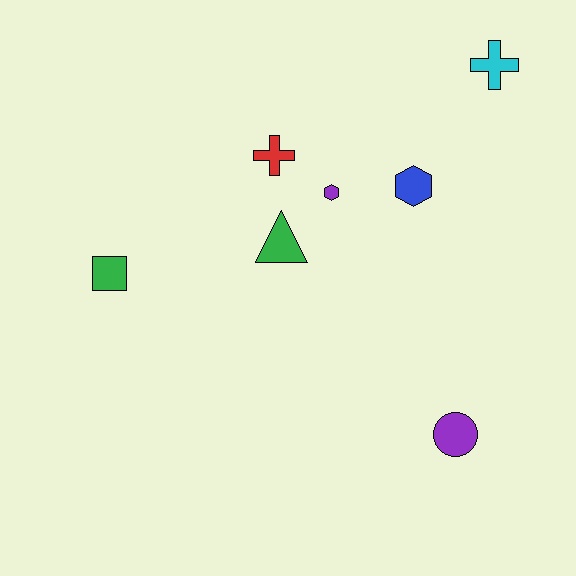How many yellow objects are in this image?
There are no yellow objects.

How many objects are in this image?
There are 7 objects.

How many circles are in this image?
There is 1 circle.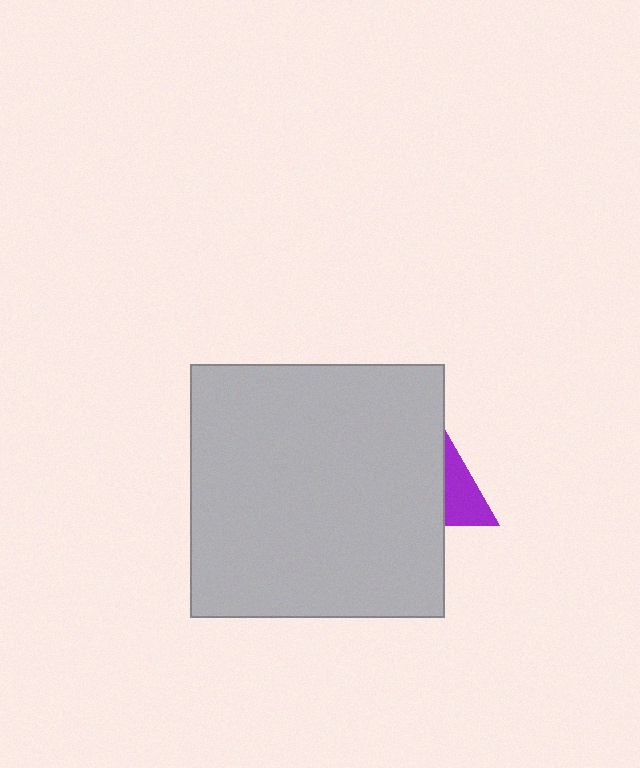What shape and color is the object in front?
The object in front is a light gray square.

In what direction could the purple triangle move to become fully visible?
The purple triangle could move right. That would shift it out from behind the light gray square entirely.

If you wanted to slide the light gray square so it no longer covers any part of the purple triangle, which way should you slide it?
Slide it left — that is the most direct way to separate the two shapes.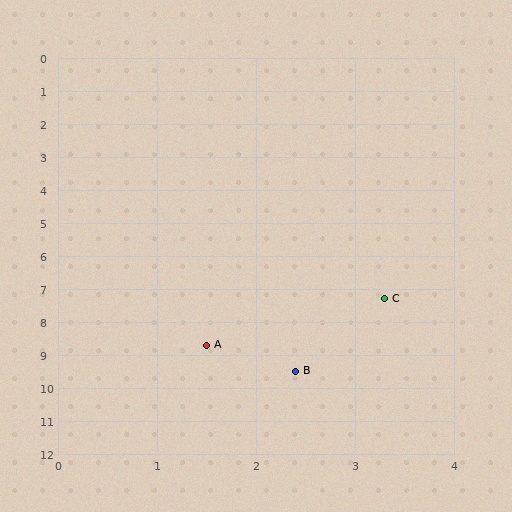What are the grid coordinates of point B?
Point B is at approximately (2.4, 9.5).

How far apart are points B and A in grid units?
Points B and A are about 1.2 grid units apart.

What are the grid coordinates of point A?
Point A is at approximately (1.5, 8.7).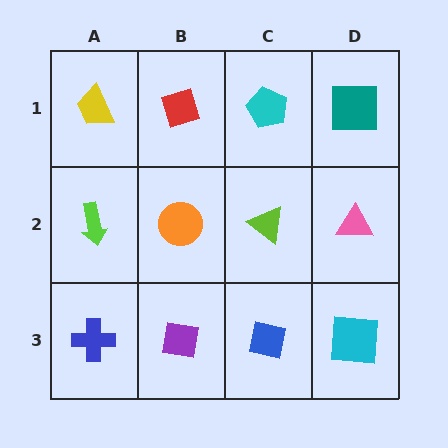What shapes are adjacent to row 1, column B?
An orange circle (row 2, column B), a yellow trapezoid (row 1, column A), a cyan pentagon (row 1, column C).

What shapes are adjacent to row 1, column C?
A lime triangle (row 2, column C), a red diamond (row 1, column B), a teal square (row 1, column D).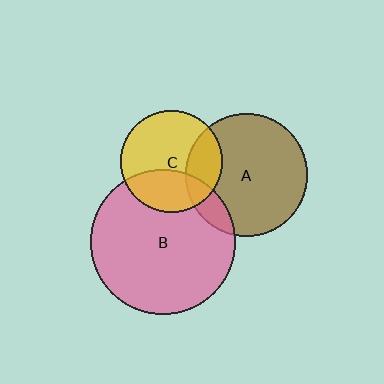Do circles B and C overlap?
Yes.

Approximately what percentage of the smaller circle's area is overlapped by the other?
Approximately 35%.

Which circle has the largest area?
Circle B (pink).